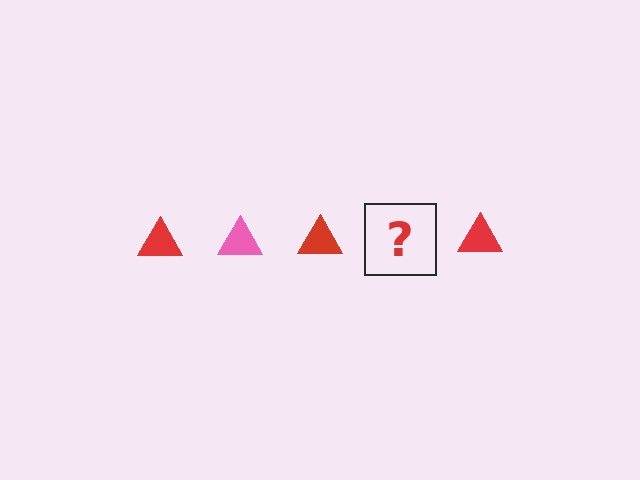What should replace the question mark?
The question mark should be replaced with a pink triangle.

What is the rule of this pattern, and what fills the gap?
The rule is that the pattern cycles through red, pink triangles. The gap should be filled with a pink triangle.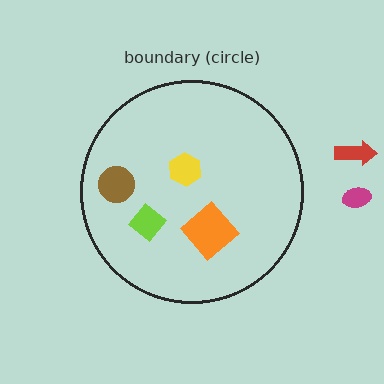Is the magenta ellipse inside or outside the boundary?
Outside.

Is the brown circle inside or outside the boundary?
Inside.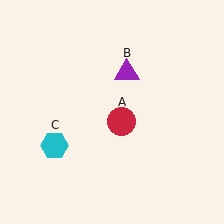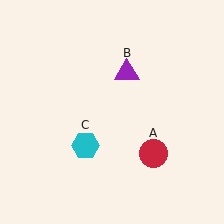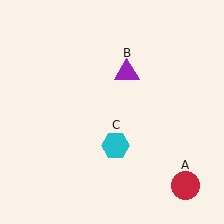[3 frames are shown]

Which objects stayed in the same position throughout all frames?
Purple triangle (object B) remained stationary.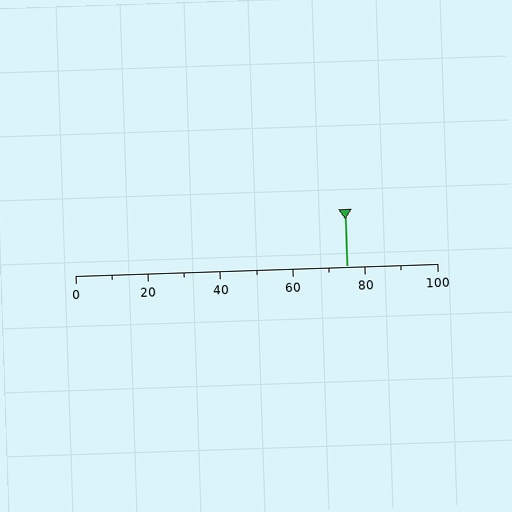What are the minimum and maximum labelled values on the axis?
The axis runs from 0 to 100.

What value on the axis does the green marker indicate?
The marker indicates approximately 75.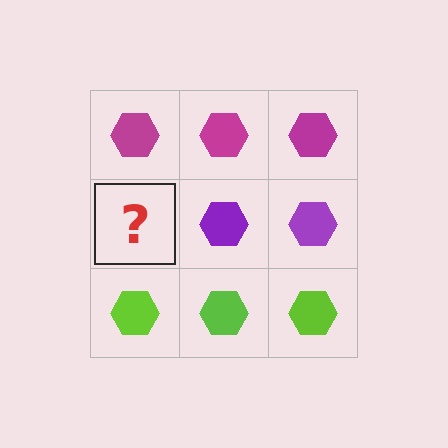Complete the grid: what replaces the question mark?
The question mark should be replaced with a purple hexagon.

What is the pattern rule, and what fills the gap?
The rule is that each row has a consistent color. The gap should be filled with a purple hexagon.